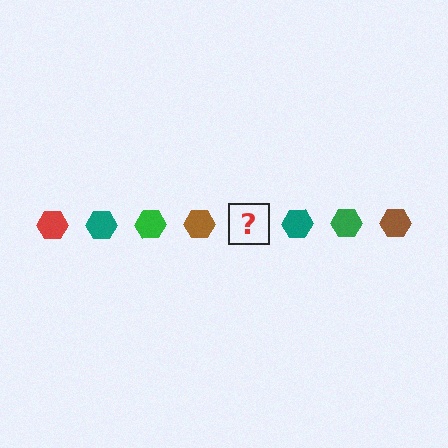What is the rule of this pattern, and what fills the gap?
The rule is that the pattern cycles through red, teal, green, brown hexagons. The gap should be filled with a red hexagon.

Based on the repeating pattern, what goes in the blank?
The blank should be a red hexagon.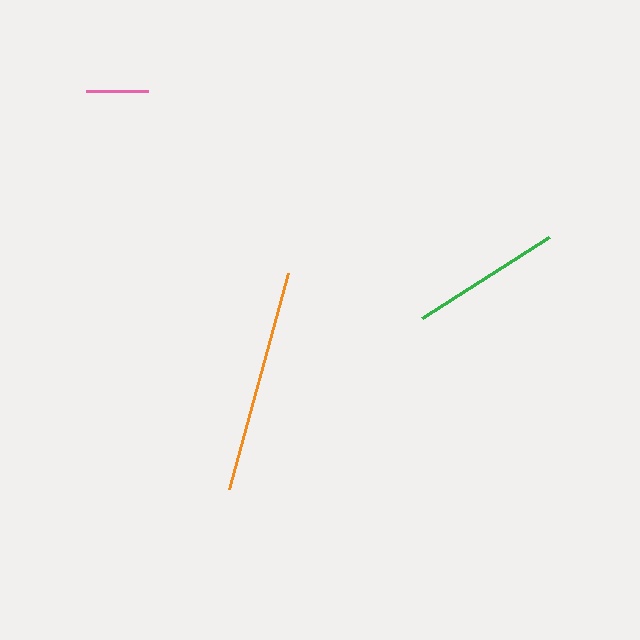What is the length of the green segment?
The green segment is approximately 150 pixels long.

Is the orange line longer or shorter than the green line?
The orange line is longer than the green line.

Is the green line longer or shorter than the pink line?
The green line is longer than the pink line.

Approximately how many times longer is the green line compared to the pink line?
The green line is approximately 2.4 times the length of the pink line.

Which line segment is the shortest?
The pink line is the shortest at approximately 62 pixels.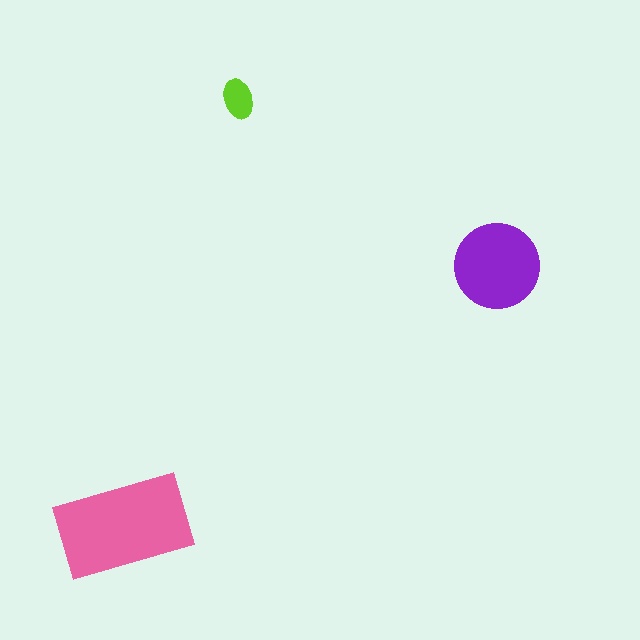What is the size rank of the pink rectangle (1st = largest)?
1st.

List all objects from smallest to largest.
The lime ellipse, the purple circle, the pink rectangle.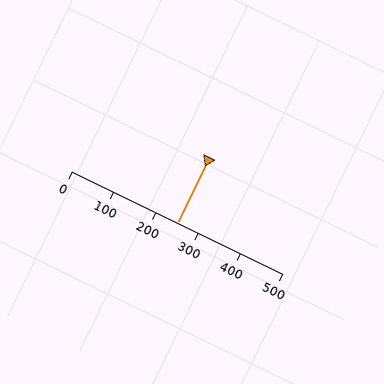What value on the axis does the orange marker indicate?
The marker indicates approximately 250.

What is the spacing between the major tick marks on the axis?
The major ticks are spaced 100 apart.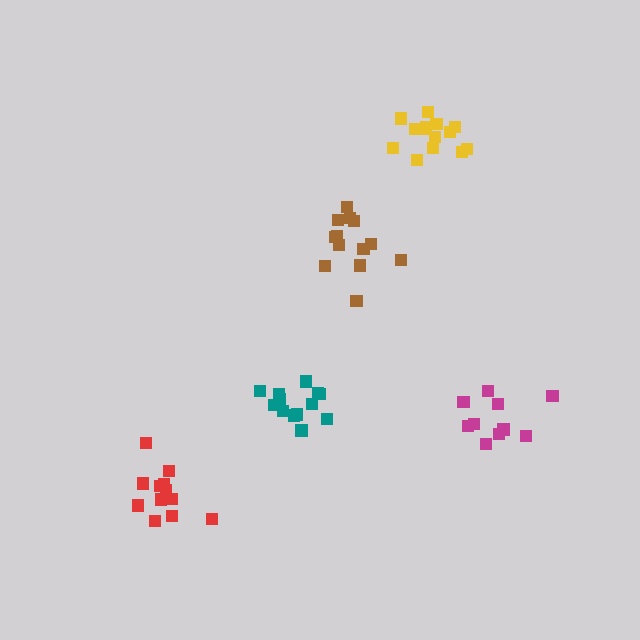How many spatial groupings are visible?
There are 5 spatial groupings.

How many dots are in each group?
Group 1: 13 dots, Group 2: 14 dots, Group 3: 10 dots, Group 4: 12 dots, Group 5: 13 dots (62 total).